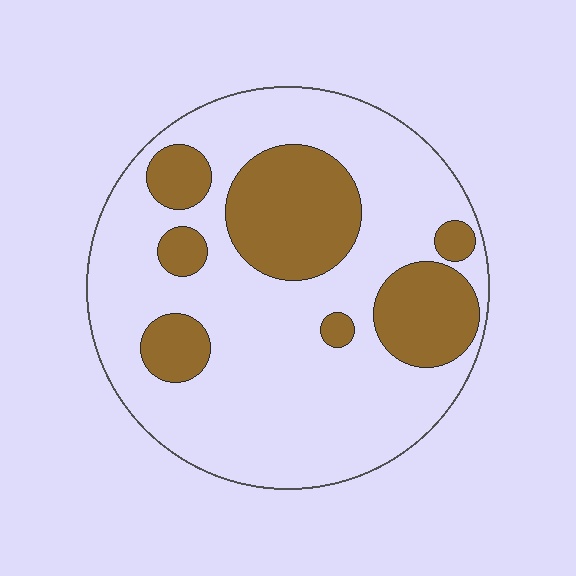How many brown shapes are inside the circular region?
7.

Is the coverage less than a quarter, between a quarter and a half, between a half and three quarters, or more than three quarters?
Between a quarter and a half.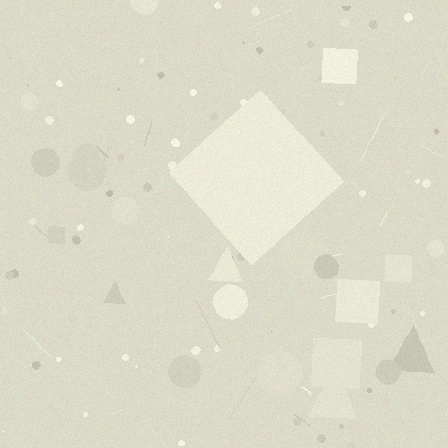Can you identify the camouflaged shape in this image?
The camouflaged shape is a diamond.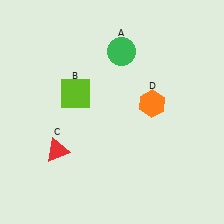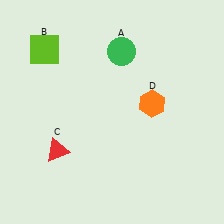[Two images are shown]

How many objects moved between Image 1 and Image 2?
1 object moved between the two images.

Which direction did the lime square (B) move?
The lime square (B) moved up.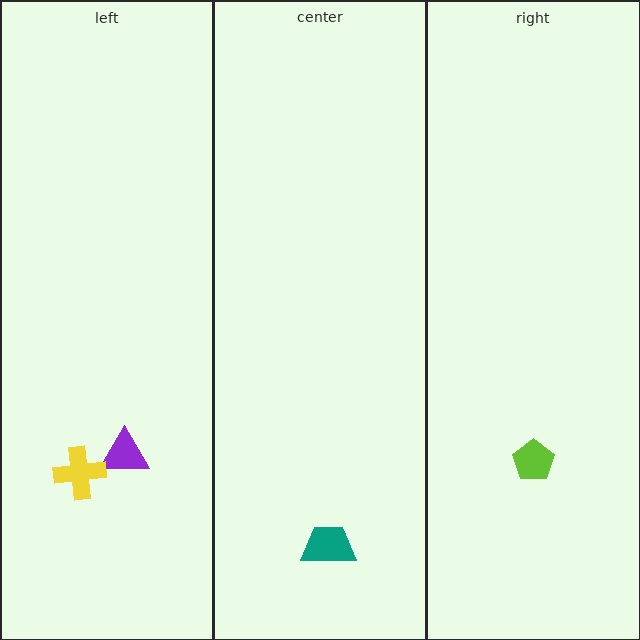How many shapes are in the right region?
1.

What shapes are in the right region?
The lime pentagon.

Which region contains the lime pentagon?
The right region.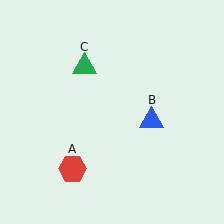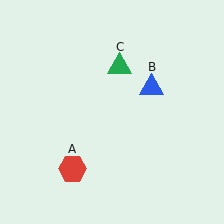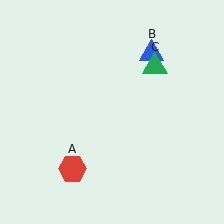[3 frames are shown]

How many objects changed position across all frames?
2 objects changed position: blue triangle (object B), green triangle (object C).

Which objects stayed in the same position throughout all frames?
Red hexagon (object A) remained stationary.